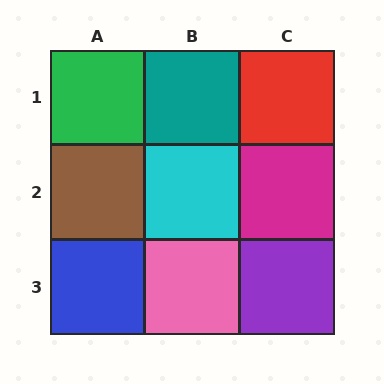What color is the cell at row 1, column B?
Teal.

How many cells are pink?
1 cell is pink.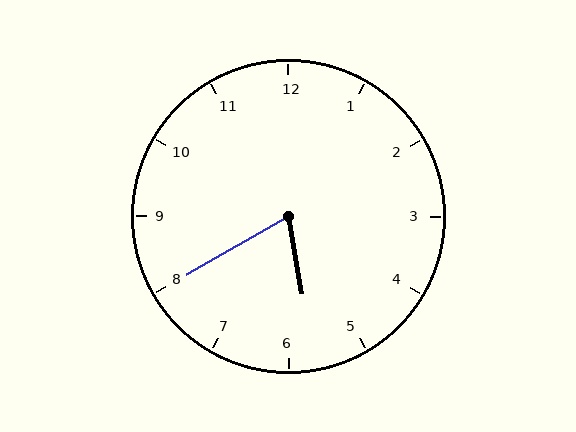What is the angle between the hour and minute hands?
Approximately 70 degrees.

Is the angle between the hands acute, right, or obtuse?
It is acute.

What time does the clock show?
5:40.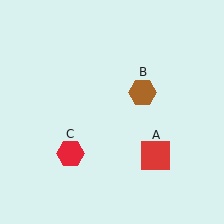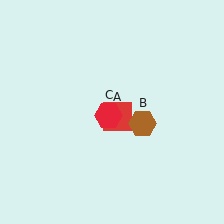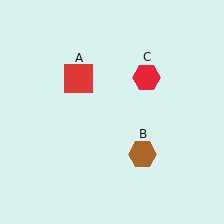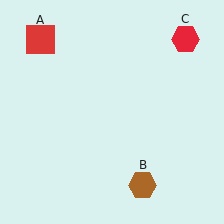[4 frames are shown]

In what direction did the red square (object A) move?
The red square (object A) moved up and to the left.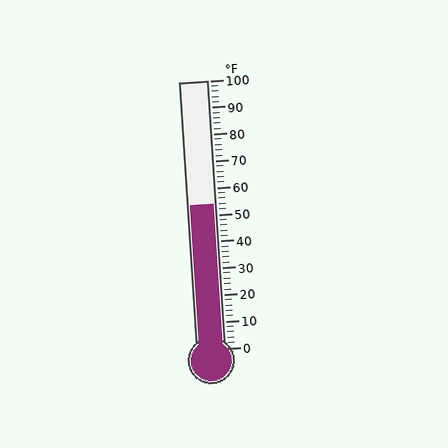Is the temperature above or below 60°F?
The temperature is below 60°F.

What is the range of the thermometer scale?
The thermometer scale ranges from 0°F to 100°F.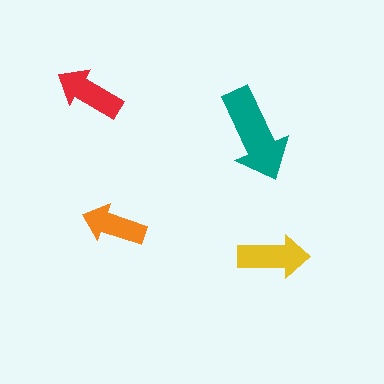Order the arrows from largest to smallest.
the teal one, the yellow one, the red one, the orange one.